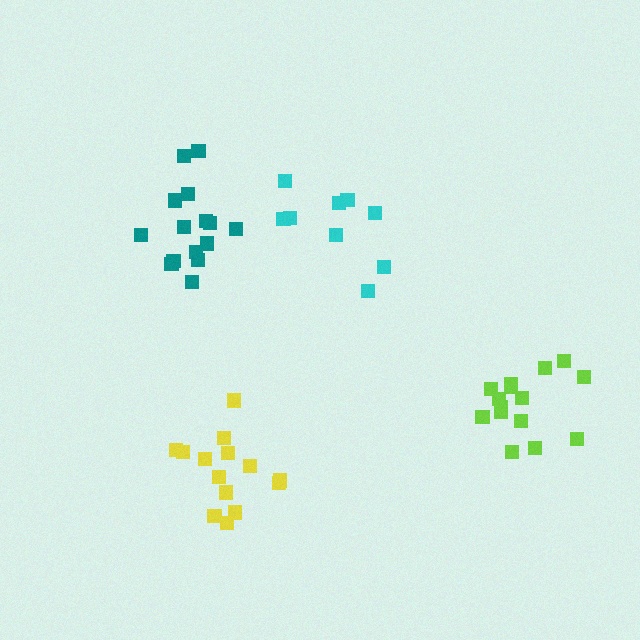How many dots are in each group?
Group 1: 9 dots, Group 2: 14 dots, Group 3: 15 dots, Group 4: 15 dots (53 total).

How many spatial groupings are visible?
There are 4 spatial groupings.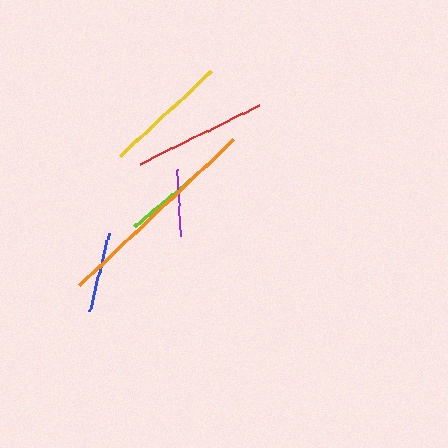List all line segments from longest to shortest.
From longest to shortest: orange, red, yellow, blue, lime, purple.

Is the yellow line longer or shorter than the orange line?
The orange line is longer than the yellow line.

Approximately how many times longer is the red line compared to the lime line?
The red line is approximately 1.7 times the length of the lime line.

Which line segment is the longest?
The orange line is the longest at approximately 212 pixels.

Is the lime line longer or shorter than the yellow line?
The yellow line is longer than the lime line.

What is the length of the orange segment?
The orange segment is approximately 212 pixels long.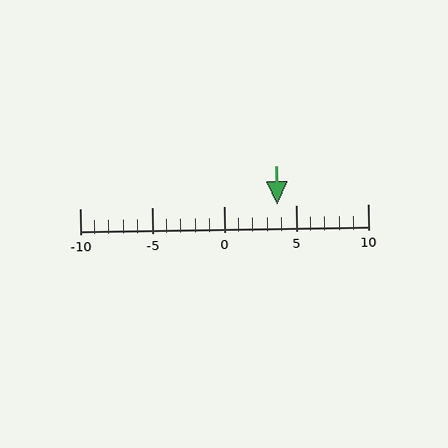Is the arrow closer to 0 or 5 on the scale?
The arrow is closer to 5.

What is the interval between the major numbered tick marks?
The major tick marks are spaced 5 units apart.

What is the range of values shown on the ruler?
The ruler shows values from -10 to 10.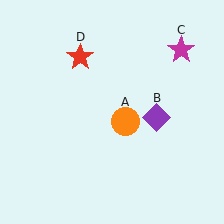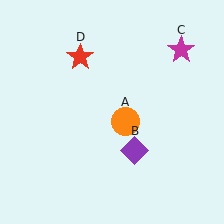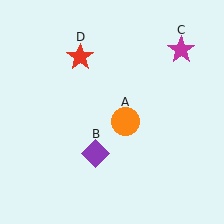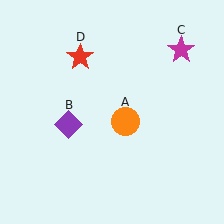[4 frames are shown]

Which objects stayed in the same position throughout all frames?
Orange circle (object A) and magenta star (object C) and red star (object D) remained stationary.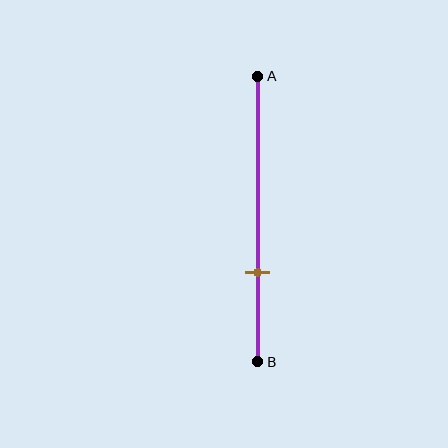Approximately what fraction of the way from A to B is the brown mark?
The brown mark is approximately 70% of the way from A to B.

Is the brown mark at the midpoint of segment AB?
No, the mark is at about 70% from A, not at the 50% midpoint.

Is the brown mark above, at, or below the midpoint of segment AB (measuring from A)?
The brown mark is below the midpoint of segment AB.